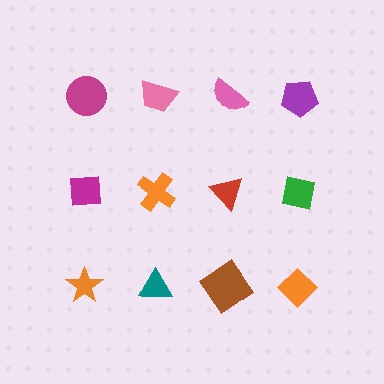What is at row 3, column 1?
An orange star.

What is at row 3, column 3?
A brown diamond.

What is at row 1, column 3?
A pink semicircle.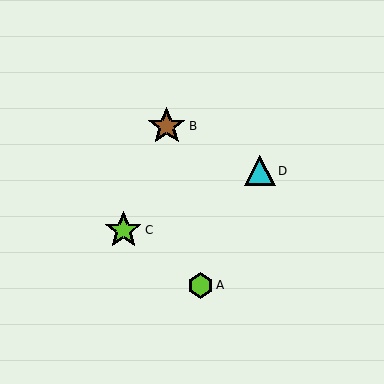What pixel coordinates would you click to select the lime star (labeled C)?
Click at (123, 230) to select the lime star C.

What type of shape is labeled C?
Shape C is a lime star.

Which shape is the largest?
The brown star (labeled B) is the largest.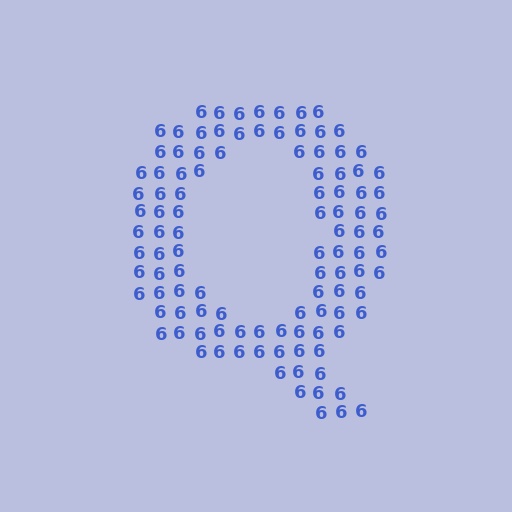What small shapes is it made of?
It is made of small digit 6's.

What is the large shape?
The large shape is the letter Q.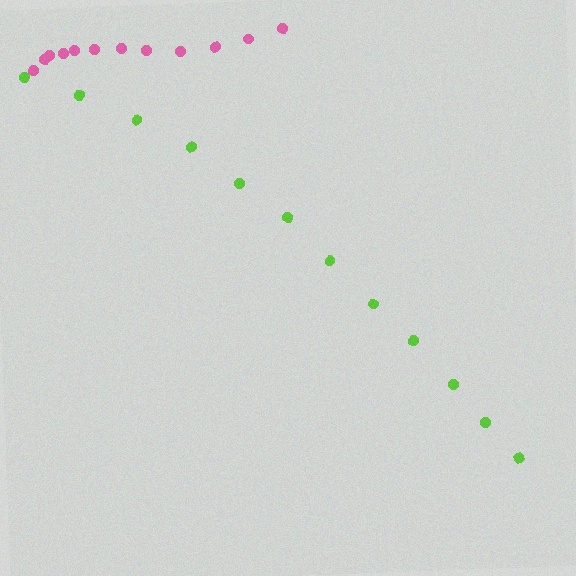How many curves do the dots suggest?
There are 2 distinct paths.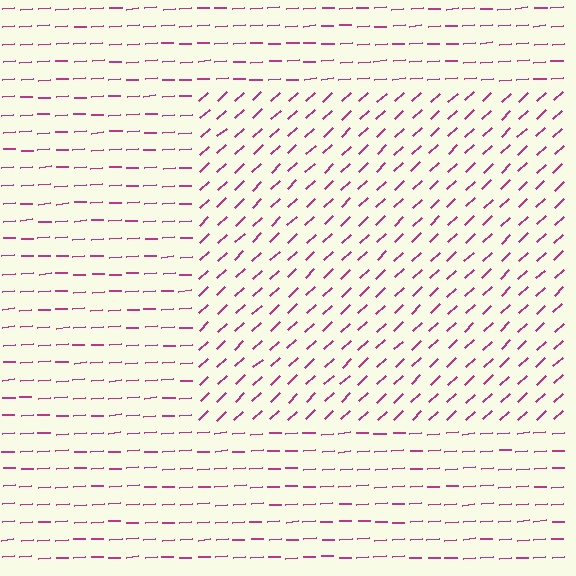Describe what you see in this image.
The image is filled with small magenta line segments. A rectangle region in the image has lines oriented differently from the surrounding lines, creating a visible texture boundary.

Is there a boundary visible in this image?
Yes, there is a texture boundary formed by a change in line orientation.